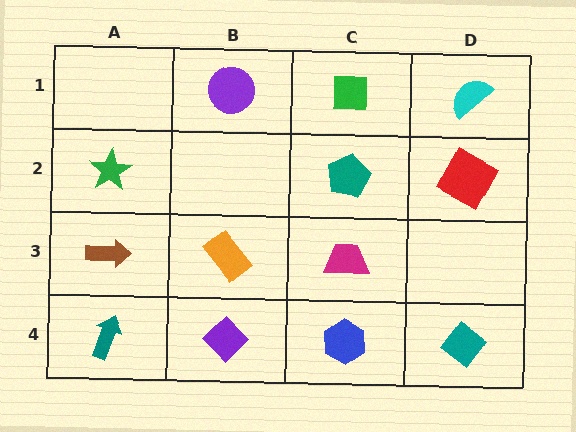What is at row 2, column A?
A green star.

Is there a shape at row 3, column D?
No, that cell is empty.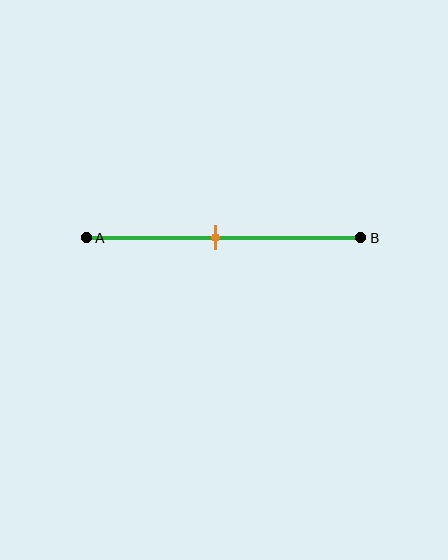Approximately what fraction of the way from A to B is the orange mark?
The orange mark is approximately 45% of the way from A to B.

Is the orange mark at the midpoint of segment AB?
Yes, the mark is approximately at the midpoint.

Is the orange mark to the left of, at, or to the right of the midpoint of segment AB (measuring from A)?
The orange mark is approximately at the midpoint of segment AB.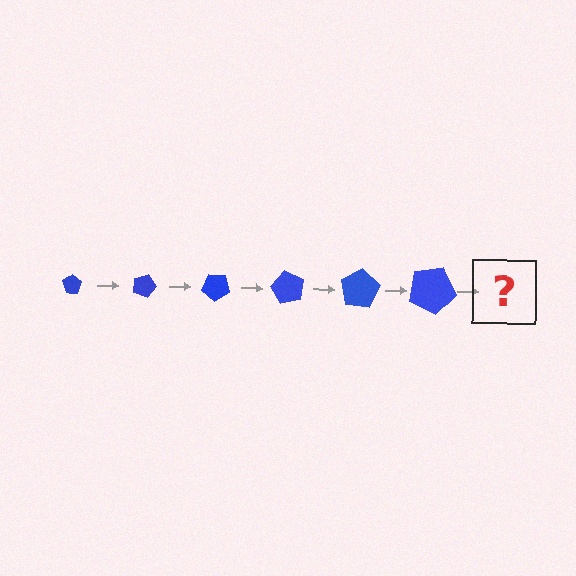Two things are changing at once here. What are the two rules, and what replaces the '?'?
The two rules are that the pentagon grows larger each step and it rotates 20 degrees each step. The '?' should be a pentagon, larger than the previous one and rotated 120 degrees from the start.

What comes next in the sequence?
The next element should be a pentagon, larger than the previous one and rotated 120 degrees from the start.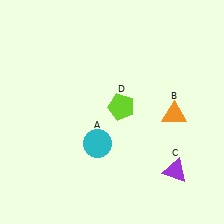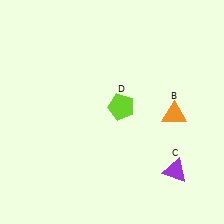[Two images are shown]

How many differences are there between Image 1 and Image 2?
There is 1 difference between the two images.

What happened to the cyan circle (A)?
The cyan circle (A) was removed in Image 2. It was in the bottom-left area of Image 1.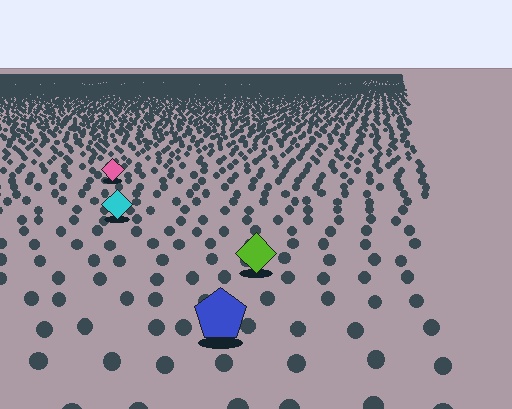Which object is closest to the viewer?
The blue pentagon is closest. The texture marks near it are larger and more spread out.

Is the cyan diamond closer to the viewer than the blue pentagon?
No. The blue pentagon is closer — you can tell from the texture gradient: the ground texture is coarser near it.